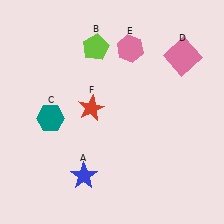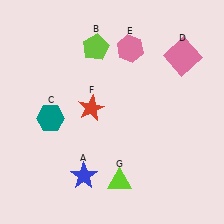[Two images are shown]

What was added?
A lime triangle (G) was added in Image 2.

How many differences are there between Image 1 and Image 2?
There is 1 difference between the two images.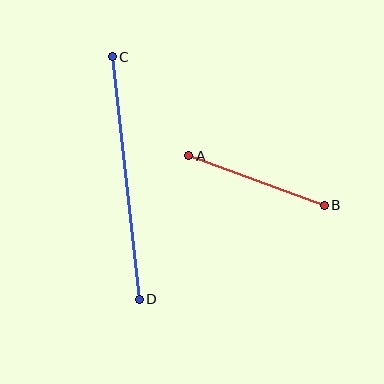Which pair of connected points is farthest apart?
Points C and D are farthest apart.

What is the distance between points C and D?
The distance is approximately 244 pixels.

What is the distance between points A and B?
The distance is approximately 145 pixels.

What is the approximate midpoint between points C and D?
The midpoint is at approximately (126, 178) pixels.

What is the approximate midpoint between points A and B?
The midpoint is at approximately (257, 181) pixels.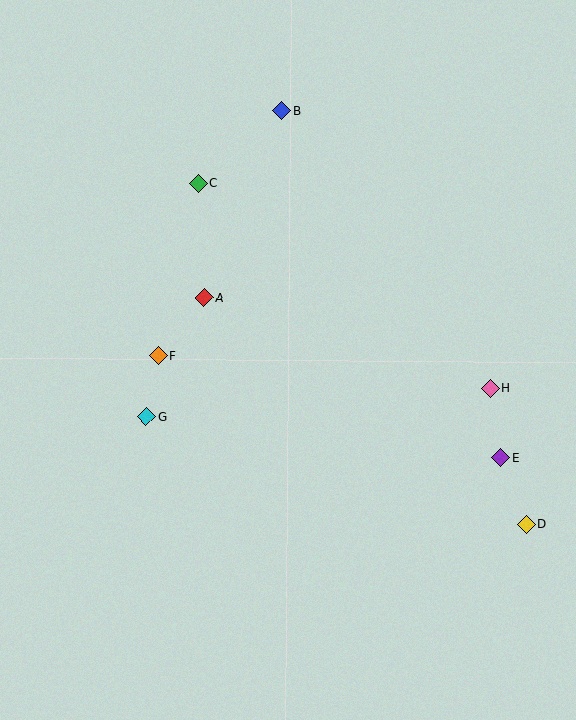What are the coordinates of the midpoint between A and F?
The midpoint between A and F is at (181, 327).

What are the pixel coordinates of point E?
Point E is at (501, 457).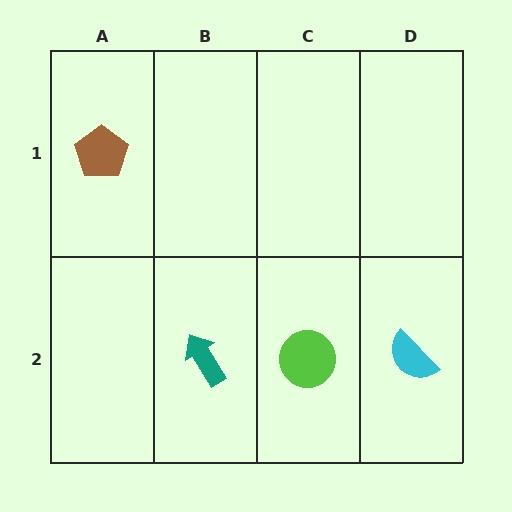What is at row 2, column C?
A lime circle.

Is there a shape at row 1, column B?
No, that cell is empty.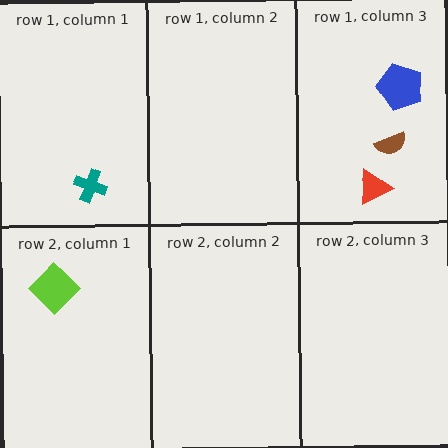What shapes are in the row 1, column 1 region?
The teal cross.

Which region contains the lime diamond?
The row 2, column 1 region.